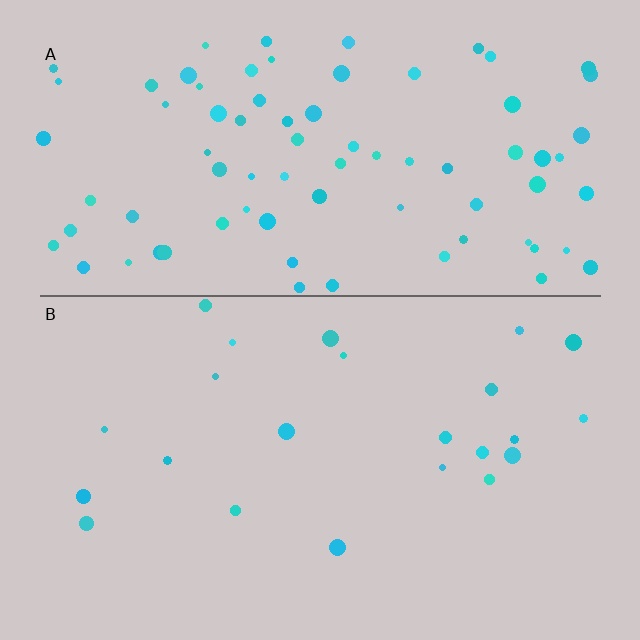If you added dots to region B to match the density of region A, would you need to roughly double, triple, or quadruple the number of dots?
Approximately triple.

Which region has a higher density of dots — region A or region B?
A (the top).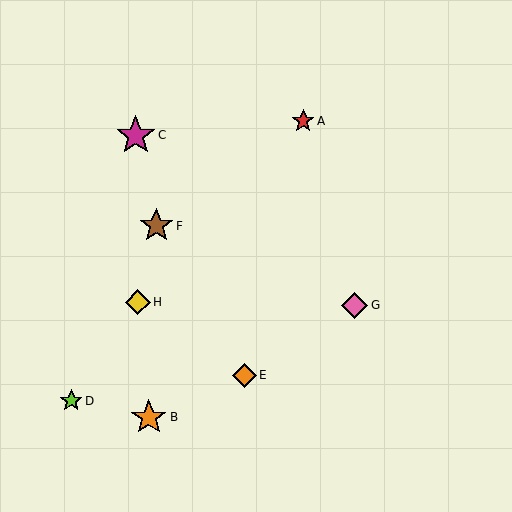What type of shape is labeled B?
Shape B is an orange star.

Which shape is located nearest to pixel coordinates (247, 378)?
The orange diamond (labeled E) at (244, 375) is nearest to that location.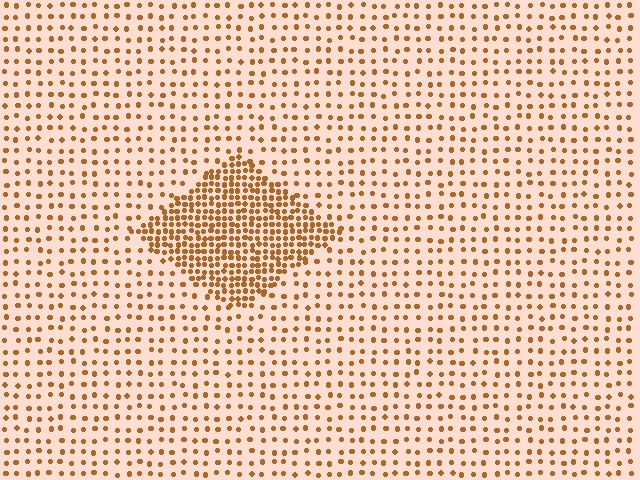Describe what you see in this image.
The image contains small brown elements arranged at two different densities. A diamond-shaped region is visible where the elements are more densely packed than the surrounding area.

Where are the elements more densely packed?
The elements are more densely packed inside the diamond boundary.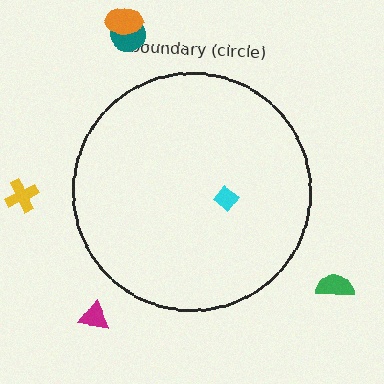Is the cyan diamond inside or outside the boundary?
Inside.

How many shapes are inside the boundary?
1 inside, 5 outside.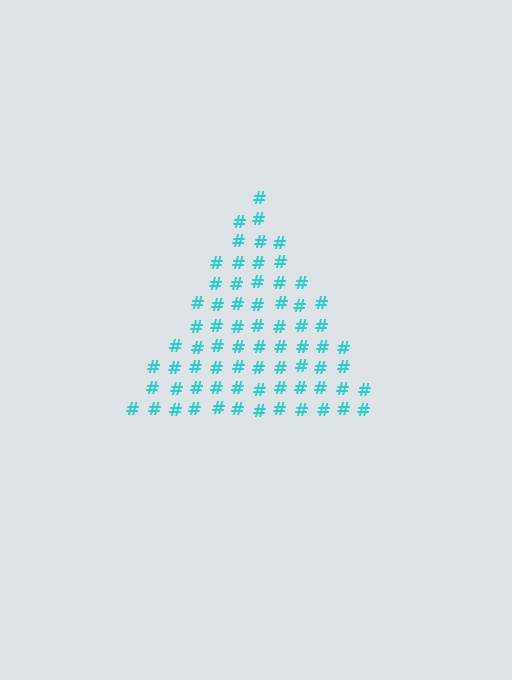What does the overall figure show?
The overall figure shows a triangle.